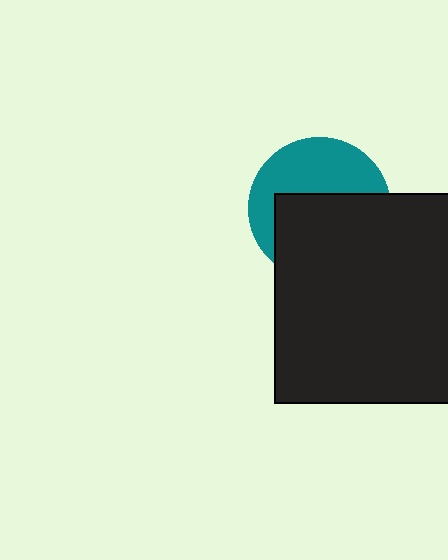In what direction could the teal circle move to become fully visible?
The teal circle could move up. That would shift it out from behind the black rectangle entirely.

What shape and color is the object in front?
The object in front is a black rectangle.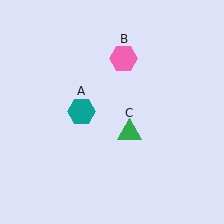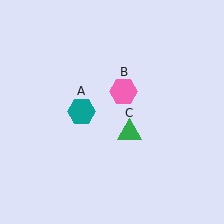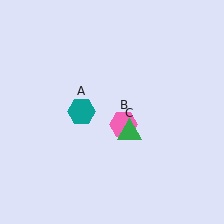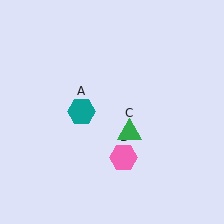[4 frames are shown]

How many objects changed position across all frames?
1 object changed position: pink hexagon (object B).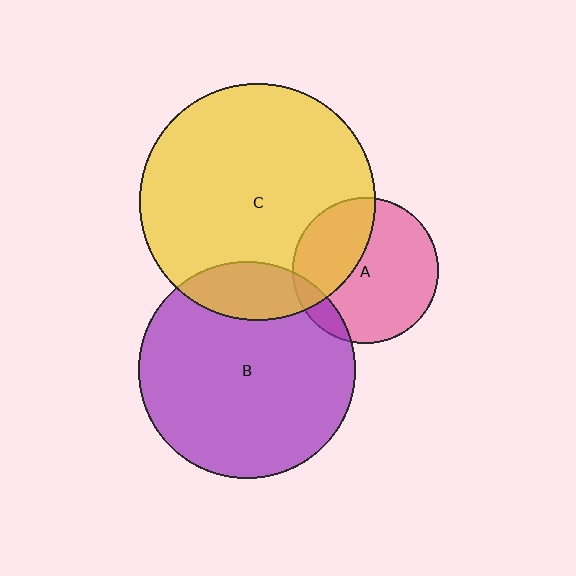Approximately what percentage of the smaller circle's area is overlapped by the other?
Approximately 35%.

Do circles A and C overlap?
Yes.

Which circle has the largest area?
Circle C (yellow).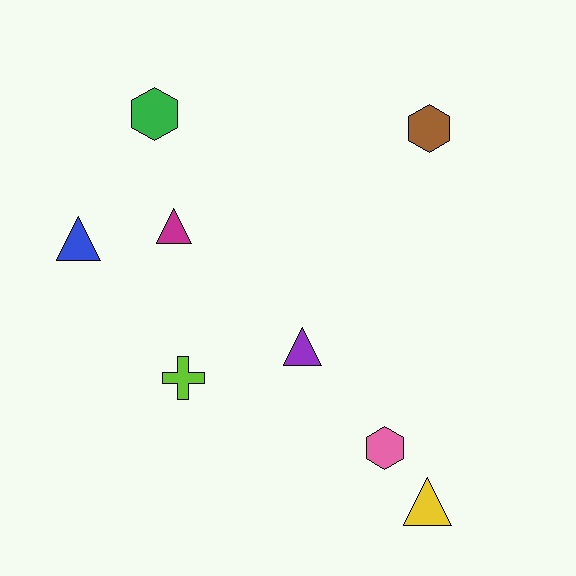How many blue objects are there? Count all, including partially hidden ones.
There is 1 blue object.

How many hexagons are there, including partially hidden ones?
There are 3 hexagons.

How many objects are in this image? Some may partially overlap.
There are 8 objects.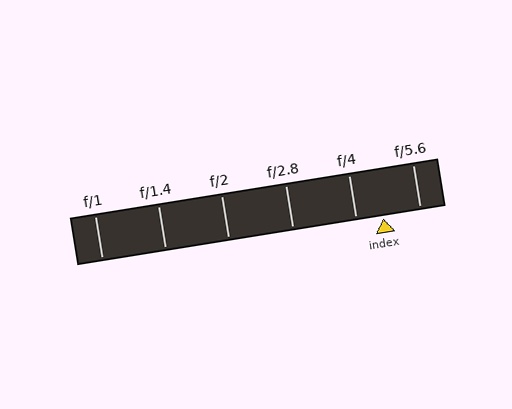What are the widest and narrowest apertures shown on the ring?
The widest aperture shown is f/1 and the narrowest is f/5.6.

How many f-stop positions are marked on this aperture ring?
There are 6 f-stop positions marked.